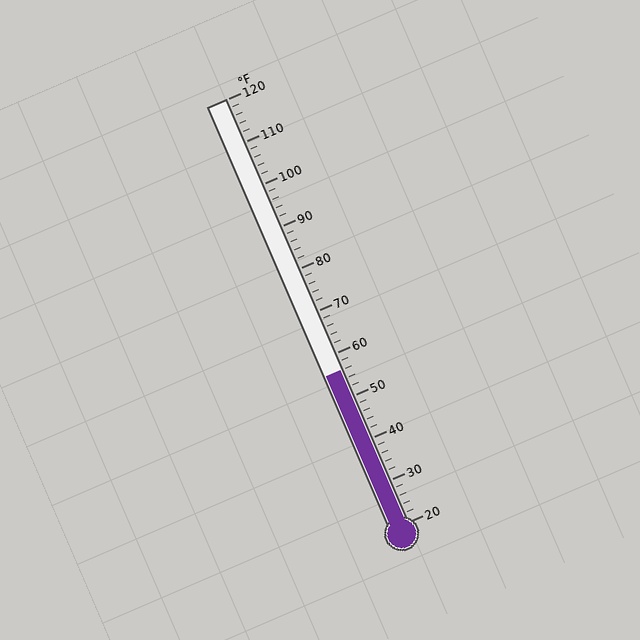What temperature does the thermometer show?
The thermometer shows approximately 56°F.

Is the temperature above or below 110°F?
The temperature is below 110°F.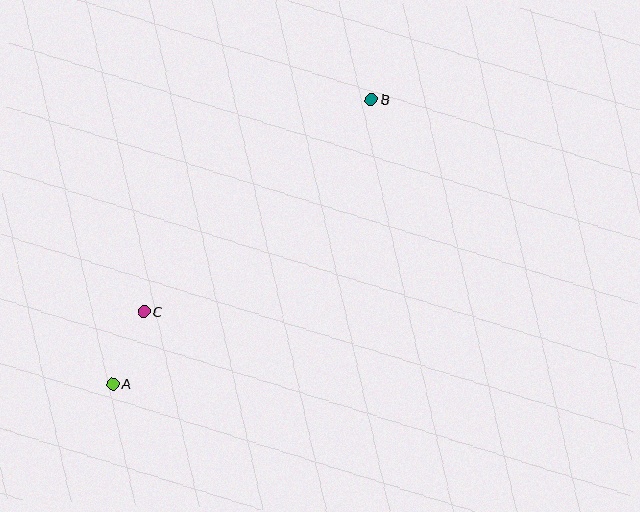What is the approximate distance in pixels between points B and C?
The distance between B and C is approximately 311 pixels.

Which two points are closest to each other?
Points A and C are closest to each other.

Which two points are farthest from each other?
Points A and B are farthest from each other.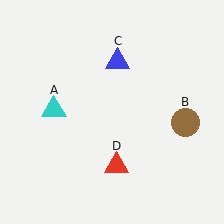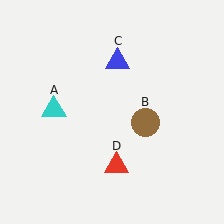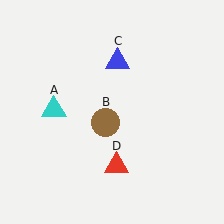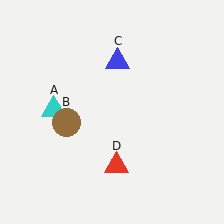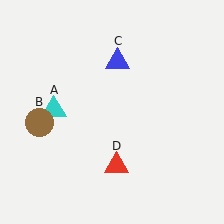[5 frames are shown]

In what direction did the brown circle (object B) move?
The brown circle (object B) moved left.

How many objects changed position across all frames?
1 object changed position: brown circle (object B).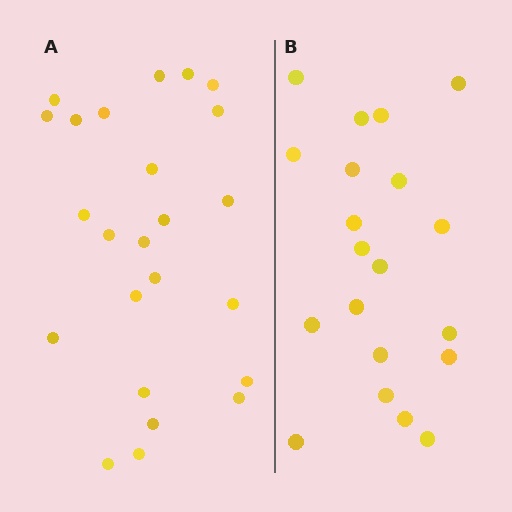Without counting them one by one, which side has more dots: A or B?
Region A (the left region) has more dots.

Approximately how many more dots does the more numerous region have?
Region A has about 4 more dots than region B.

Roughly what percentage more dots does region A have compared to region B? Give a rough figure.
About 20% more.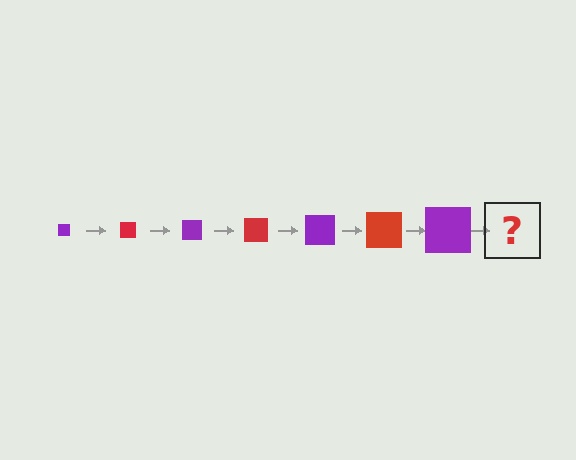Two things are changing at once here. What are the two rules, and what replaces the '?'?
The two rules are that the square grows larger each step and the color cycles through purple and red. The '?' should be a red square, larger than the previous one.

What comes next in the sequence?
The next element should be a red square, larger than the previous one.